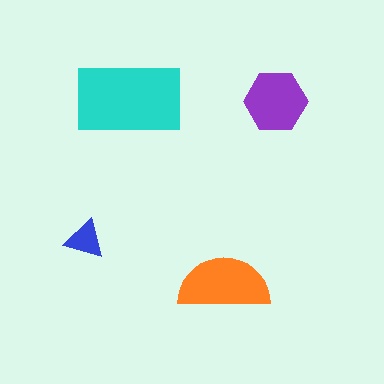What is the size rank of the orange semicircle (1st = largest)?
2nd.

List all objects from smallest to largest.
The blue triangle, the purple hexagon, the orange semicircle, the cyan rectangle.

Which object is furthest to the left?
The blue triangle is leftmost.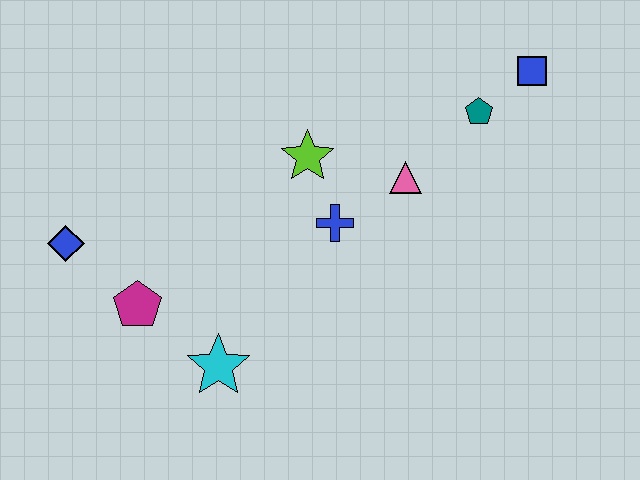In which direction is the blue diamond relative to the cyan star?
The blue diamond is to the left of the cyan star.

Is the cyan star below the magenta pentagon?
Yes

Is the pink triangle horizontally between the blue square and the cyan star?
Yes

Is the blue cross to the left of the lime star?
No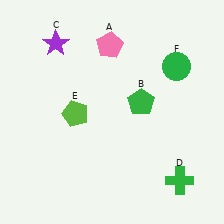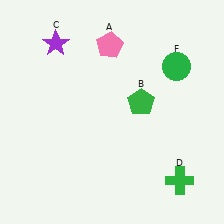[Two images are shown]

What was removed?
The lime pentagon (E) was removed in Image 2.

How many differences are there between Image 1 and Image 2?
There is 1 difference between the two images.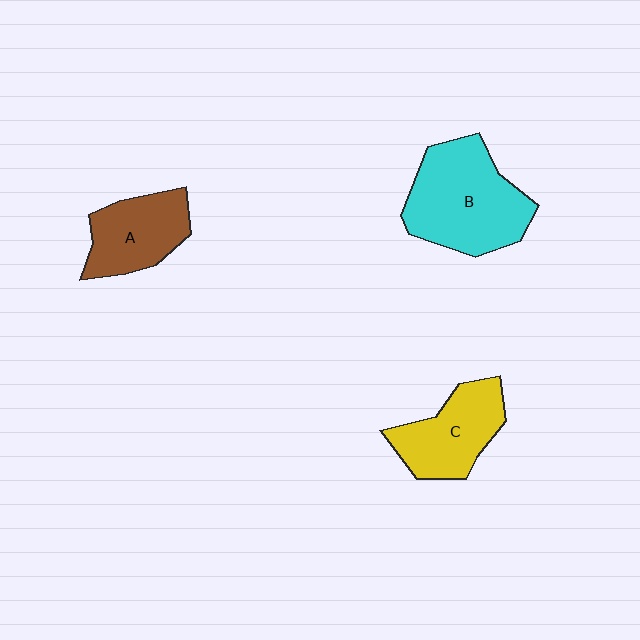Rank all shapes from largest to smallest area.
From largest to smallest: B (cyan), C (yellow), A (brown).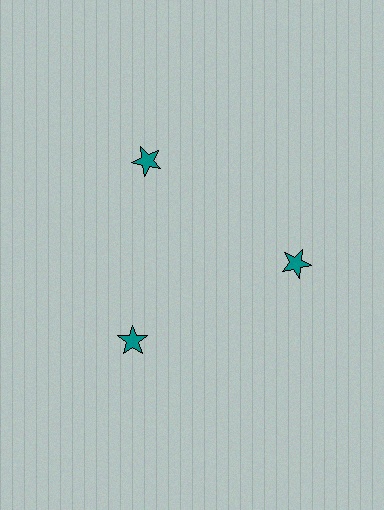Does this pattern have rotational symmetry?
Yes, this pattern has 3-fold rotational symmetry. It looks the same after rotating 120 degrees around the center.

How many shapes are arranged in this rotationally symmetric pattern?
There are 3 shapes, arranged in 3 groups of 1.